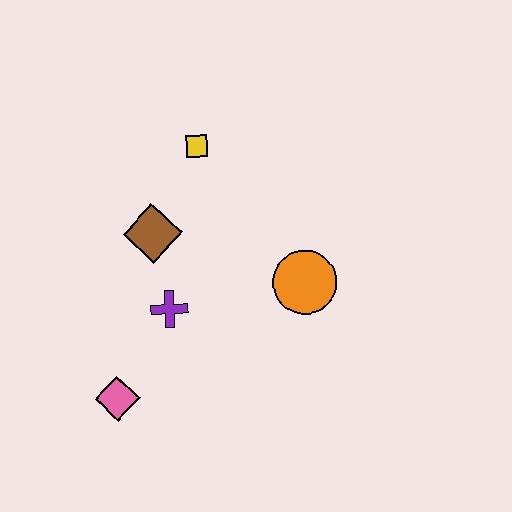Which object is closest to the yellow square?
The brown diamond is closest to the yellow square.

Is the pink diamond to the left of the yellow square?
Yes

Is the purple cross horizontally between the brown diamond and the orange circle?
Yes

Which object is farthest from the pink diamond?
The yellow square is farthest from the pink diamond.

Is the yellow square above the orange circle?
Yes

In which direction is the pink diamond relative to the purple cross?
The pink diamond is below the purple cross.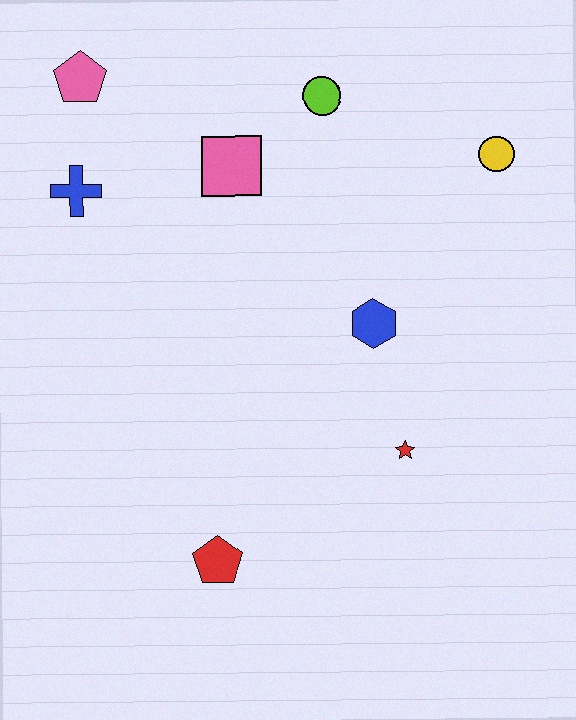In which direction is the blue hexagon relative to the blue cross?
The blue hexagon is to the right of the blue cross.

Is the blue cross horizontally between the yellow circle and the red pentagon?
No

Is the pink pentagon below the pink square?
No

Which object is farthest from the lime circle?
The red pentagon is farthest from the lime circle.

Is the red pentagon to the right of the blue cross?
Yes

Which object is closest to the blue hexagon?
The red star is closest to the blue hexagon.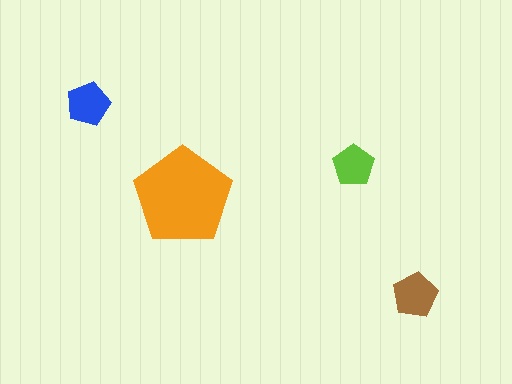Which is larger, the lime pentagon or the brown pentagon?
The brown one.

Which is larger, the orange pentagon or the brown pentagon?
The orange one.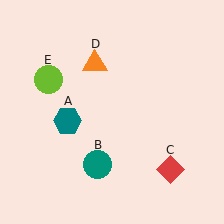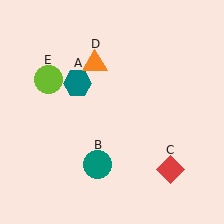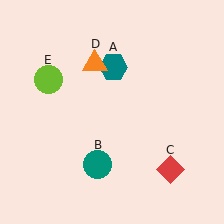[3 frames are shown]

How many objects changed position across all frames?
1 object changed position: teal hexagon (object A).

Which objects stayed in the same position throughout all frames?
Teal circle (object B) and red diamond (object C) and orange triangle (object D) and lime circle (object E) remained stationary.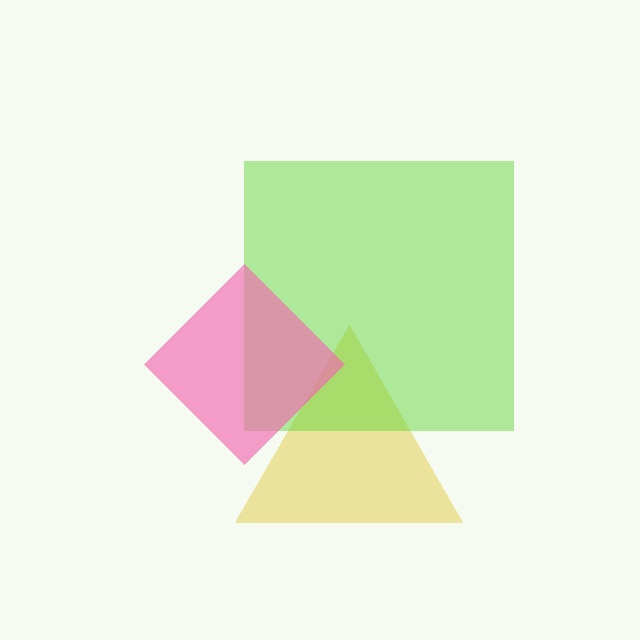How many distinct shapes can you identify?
There are 3 distinct shapes: a yellow triangle, a lime square, a pink diamond.